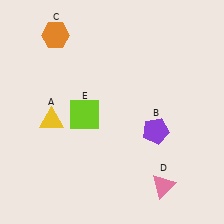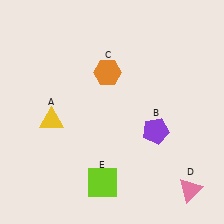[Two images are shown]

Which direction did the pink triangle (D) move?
The pink triangle (D) moved right.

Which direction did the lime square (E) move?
The lime square (E) moved down.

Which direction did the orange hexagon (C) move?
The orange hexagon (C) moved right.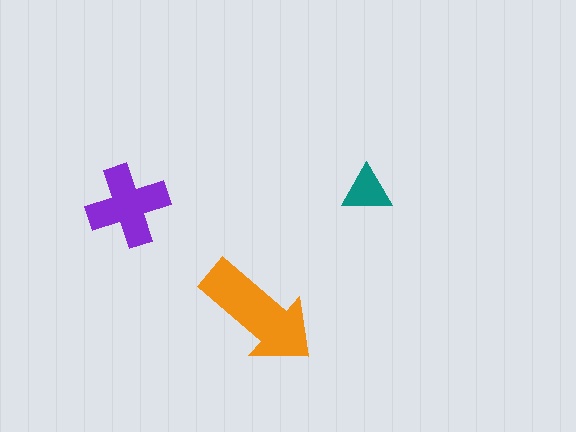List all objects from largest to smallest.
The orange arrow, the purple cross, the teal triangle.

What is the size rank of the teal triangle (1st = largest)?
3rd.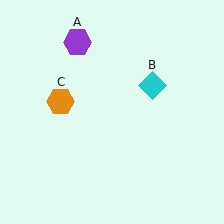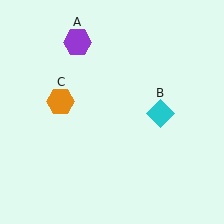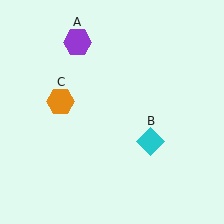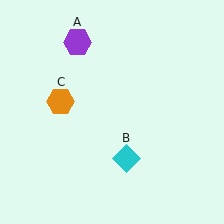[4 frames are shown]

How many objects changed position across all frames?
1 object changed position: cyan diamond (object B).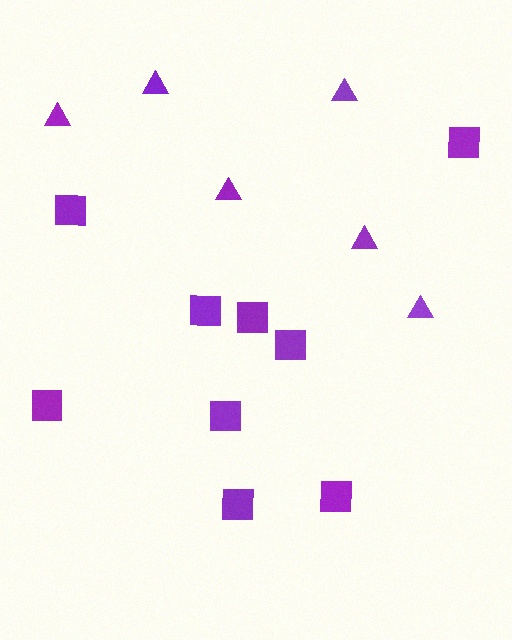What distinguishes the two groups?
There are 2 groups: one group of squares (9) and one group of triangles (6).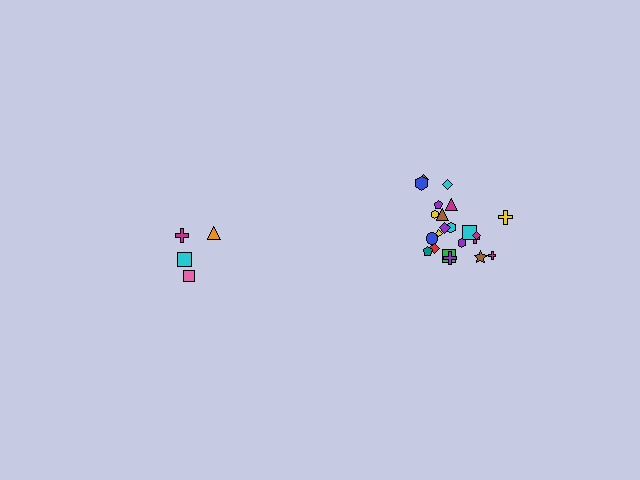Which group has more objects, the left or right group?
The right group.